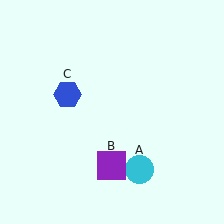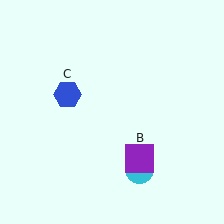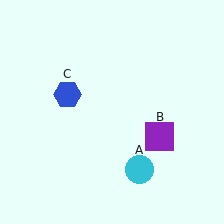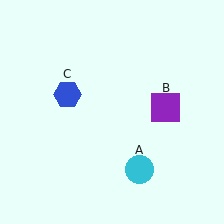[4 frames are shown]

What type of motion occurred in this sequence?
The purple square (object B) rotated counterclockwise around the center of the scene.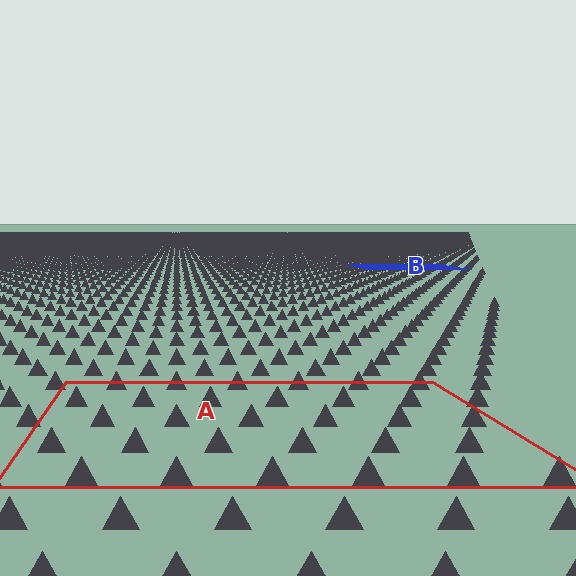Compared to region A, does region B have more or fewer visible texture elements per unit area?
Region B has more texture elements per unit area — they are packed more densely because it is farther away.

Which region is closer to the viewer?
Region A is closer. The texture elements there are larger and more spread out.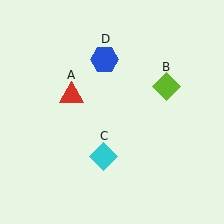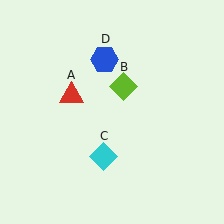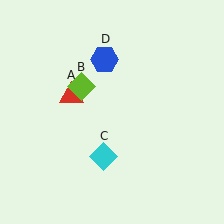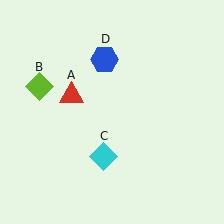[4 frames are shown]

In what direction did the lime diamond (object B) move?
The lime diamond (object B) moved left.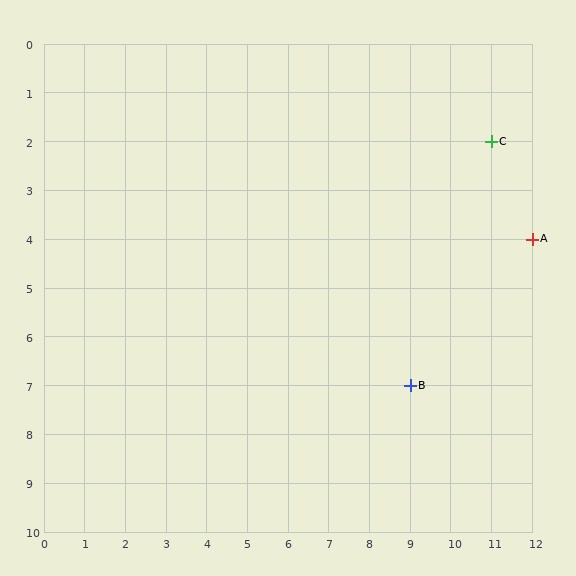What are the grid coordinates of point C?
Point C is at grid coordinates (11, 2).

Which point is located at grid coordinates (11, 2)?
Point C is at (11, 2).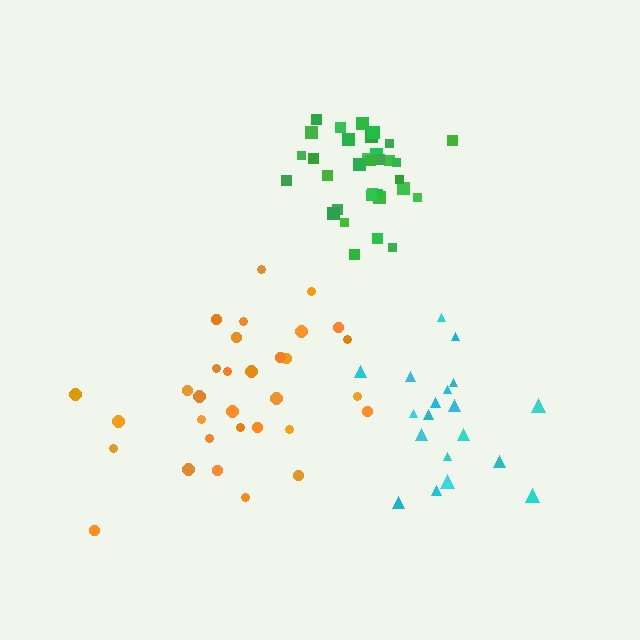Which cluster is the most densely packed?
Green.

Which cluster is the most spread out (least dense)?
Orange.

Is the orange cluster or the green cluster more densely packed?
Green.